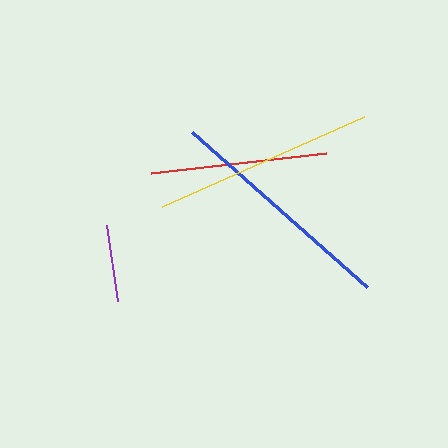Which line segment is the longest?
The blue line is the longest at approximately 233 pixels.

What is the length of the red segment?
The red segment is approximately 177 pixels long.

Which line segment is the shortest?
The purple line is the shortest at approximately 76 pixels.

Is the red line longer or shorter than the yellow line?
The yellow line is longer than the red line.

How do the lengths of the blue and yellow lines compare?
The blue and yellow lines are approximately the same length.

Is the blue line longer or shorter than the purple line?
The blue line is longer than the purple line.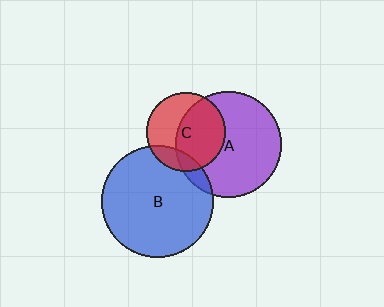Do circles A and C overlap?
Yes.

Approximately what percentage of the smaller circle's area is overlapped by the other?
Approximately 55%.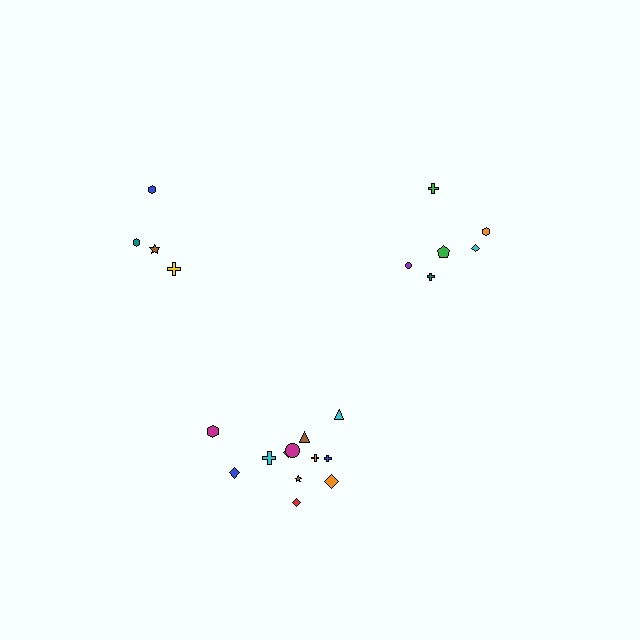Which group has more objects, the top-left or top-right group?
The top-right group.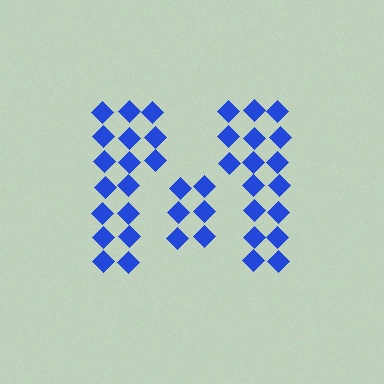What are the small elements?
The small elements are diamonds.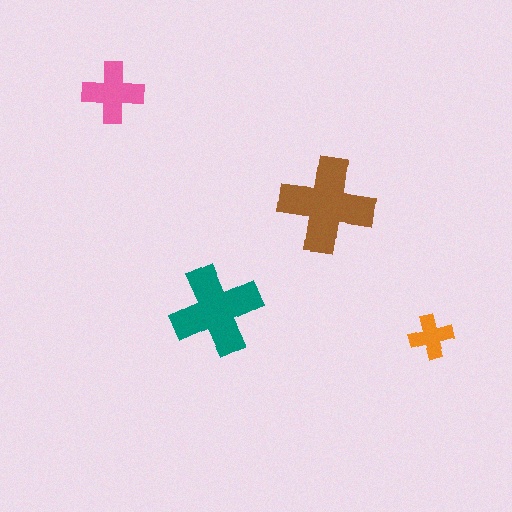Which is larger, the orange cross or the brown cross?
The brown one.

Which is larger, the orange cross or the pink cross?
The pink one.